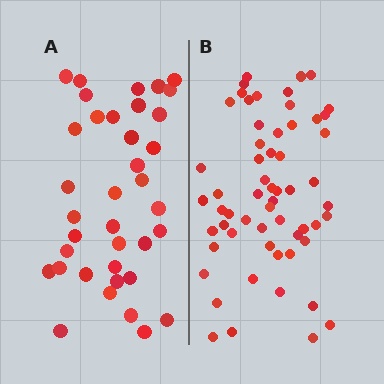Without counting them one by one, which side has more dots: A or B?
Region B (the right region) has more dots.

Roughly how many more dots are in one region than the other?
Region B has approximately 20 more dots than region A.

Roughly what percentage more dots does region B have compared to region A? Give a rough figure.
About 60% more.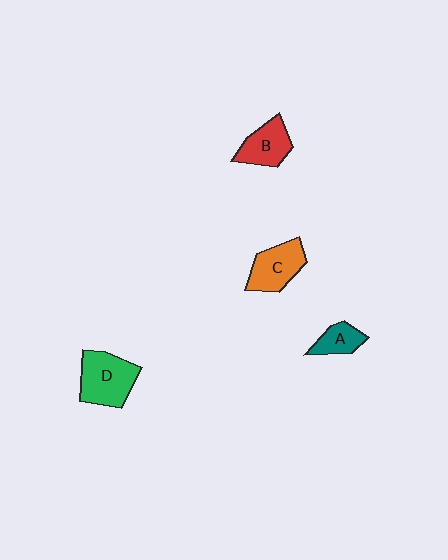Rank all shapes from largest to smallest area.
From largest to smallest: D (green), C (orange), B (red), A (teal).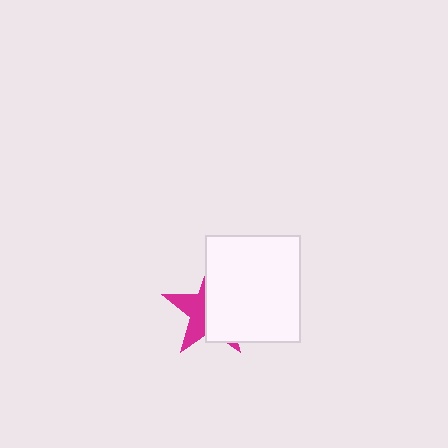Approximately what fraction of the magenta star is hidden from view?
Roughly 59% of the magenta star is hidden behind the white rectangle.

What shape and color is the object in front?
The object in front is a white rectangle.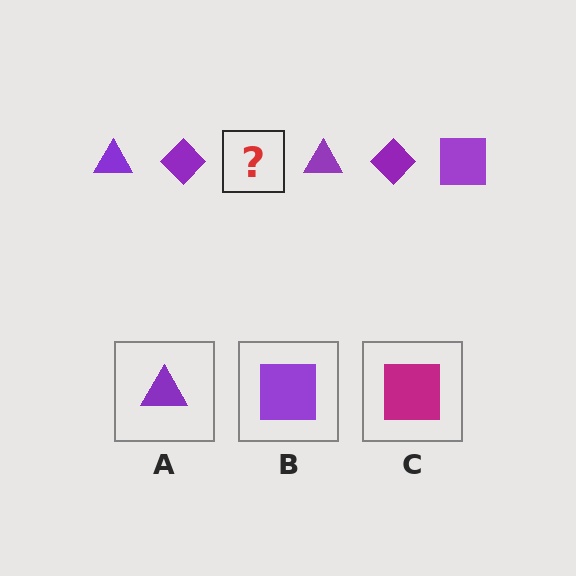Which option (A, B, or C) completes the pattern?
B.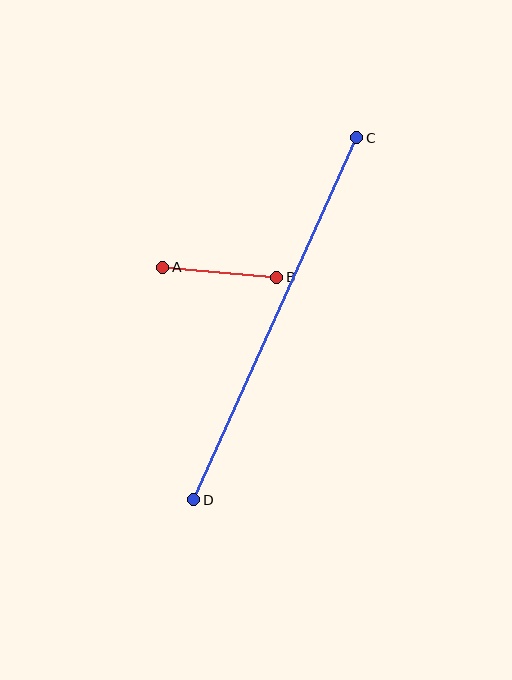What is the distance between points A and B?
The distance is approximately 114 pixels.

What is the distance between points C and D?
The distance is approximately 397 pixels.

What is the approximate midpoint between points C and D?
The midpoint is at approximately (275, 319) pixels.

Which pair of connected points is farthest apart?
Points C and D are farthest apart.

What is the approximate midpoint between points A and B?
The midpoint is at approximately (220, 272) pixels.